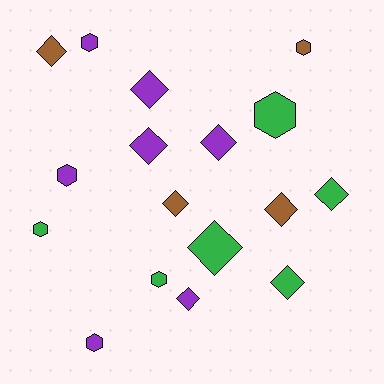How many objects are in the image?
There are 17 objects.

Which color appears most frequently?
Purple, with 7 objects.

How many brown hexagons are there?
There is 1 brown hexagon.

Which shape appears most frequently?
Diamond, with 10 objects.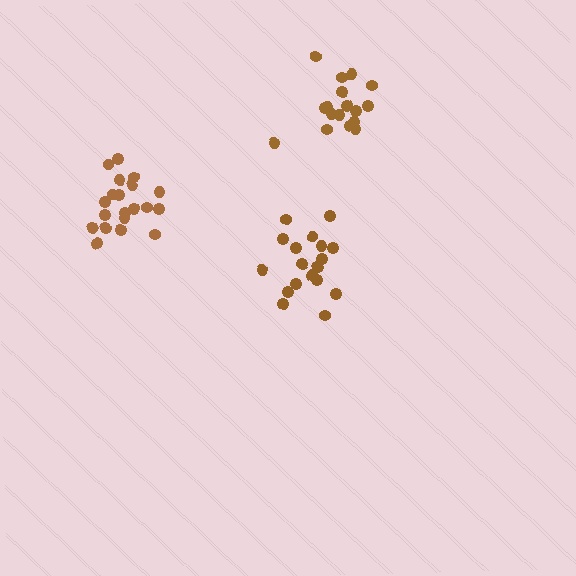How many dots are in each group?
Group 1: 20 dots, Group 2: 17 dots, Group 3: 18 dots (55 total).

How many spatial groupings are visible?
There are 3 spatial groupings.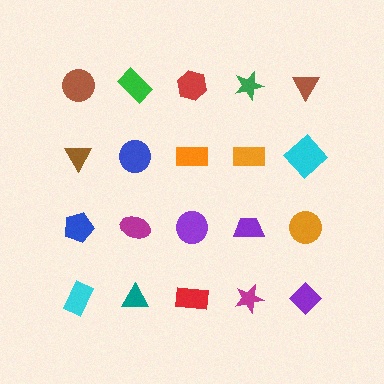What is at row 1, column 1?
A brown circle.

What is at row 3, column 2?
A magenta ellipse.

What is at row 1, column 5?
A brown triangle.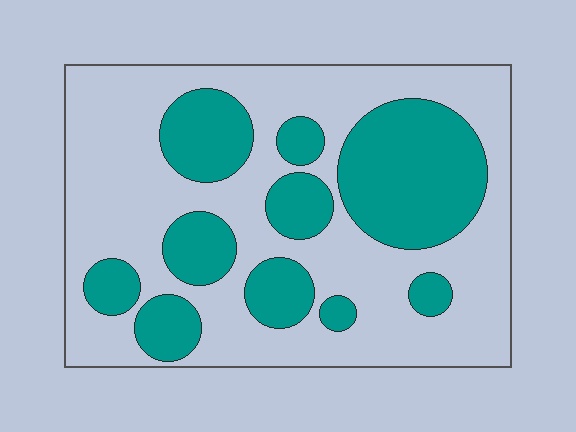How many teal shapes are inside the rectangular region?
10.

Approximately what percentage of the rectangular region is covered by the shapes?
Approximately 35%.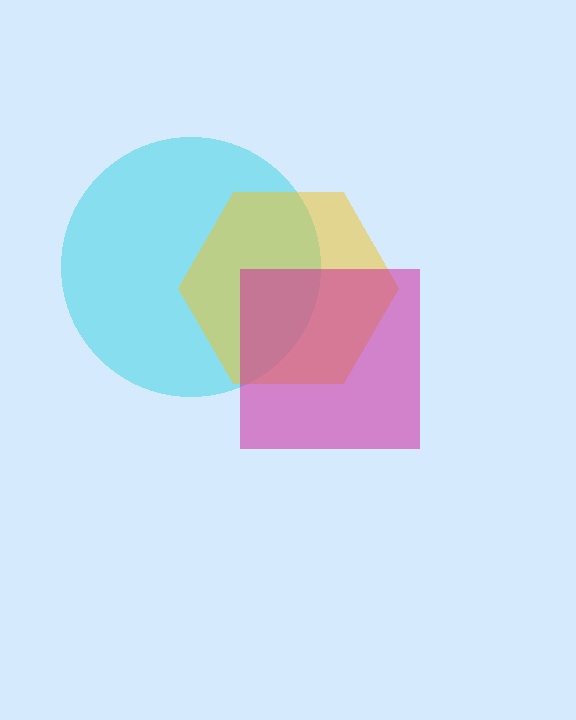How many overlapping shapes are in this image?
There are 3 overlapping shapes in the image.